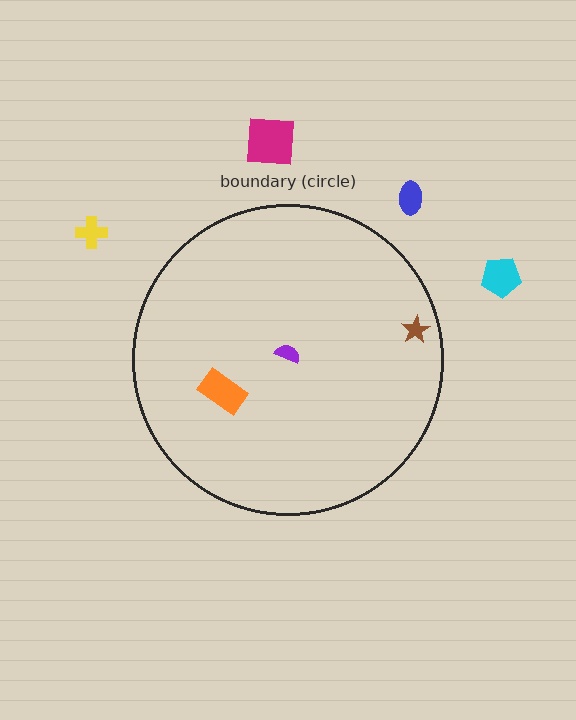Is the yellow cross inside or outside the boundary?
Outside.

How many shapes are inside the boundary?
3 inside, 4 outside.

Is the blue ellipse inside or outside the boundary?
Outside.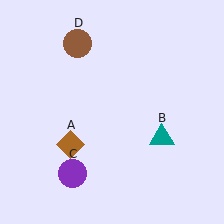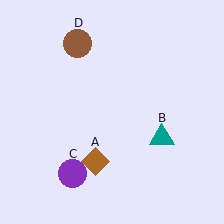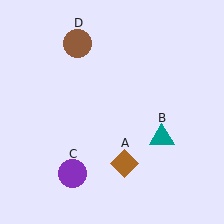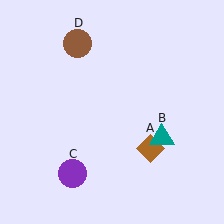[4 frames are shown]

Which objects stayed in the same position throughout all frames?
Teal triangle (object B) and purple circle (object C) and brown circle (object D) remained stationary.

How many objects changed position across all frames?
1 object changed position: brown diamond (object A).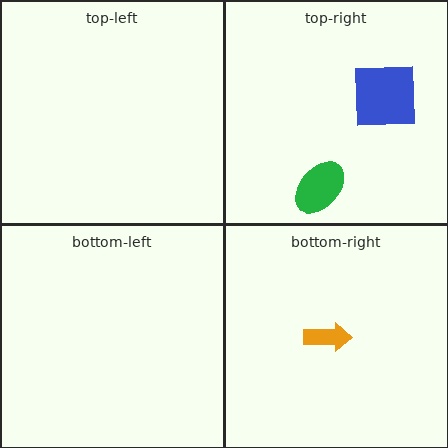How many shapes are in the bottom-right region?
1.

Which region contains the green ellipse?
The top-right region.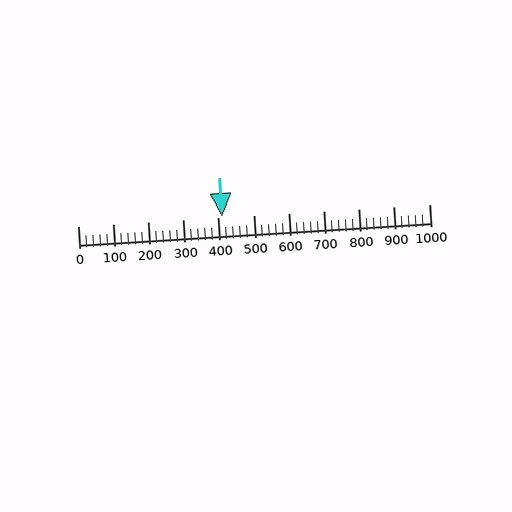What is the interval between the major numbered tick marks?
The major tick marks are spaced 100 units apart.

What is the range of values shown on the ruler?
The ruler shows values from 0 to 1000.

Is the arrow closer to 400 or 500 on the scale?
The arrow is closer to 400.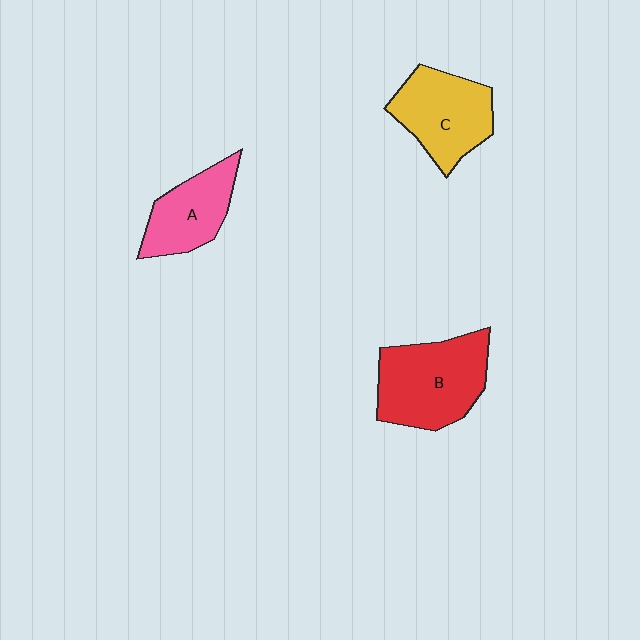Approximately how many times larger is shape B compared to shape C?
Approximately 1.2 times.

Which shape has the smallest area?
Shape A (pink).